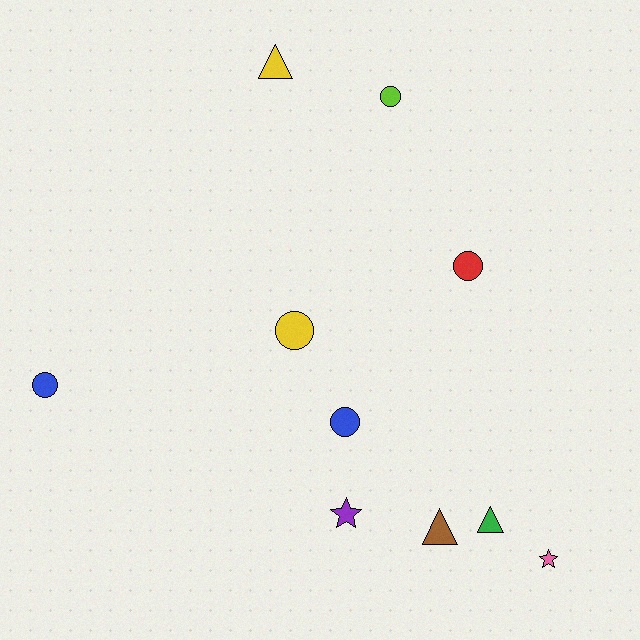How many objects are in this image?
There are 10 objects.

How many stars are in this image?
There are 2 stars.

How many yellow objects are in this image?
There are 2 yellow objects.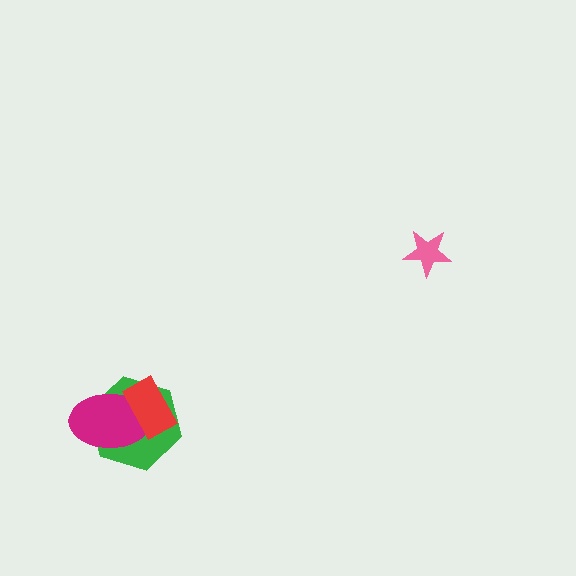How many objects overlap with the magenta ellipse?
2 objects overlap with the magenta ellipse.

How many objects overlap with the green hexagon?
2 objects overlap with the green hexagon.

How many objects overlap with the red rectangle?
2 objects overlap with the red rectangle.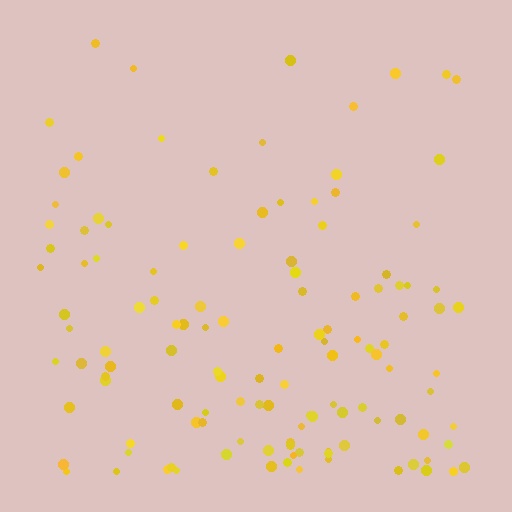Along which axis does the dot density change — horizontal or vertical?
Vertical.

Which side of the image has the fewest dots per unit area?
The top.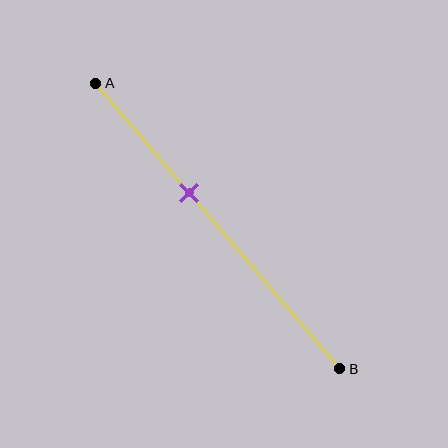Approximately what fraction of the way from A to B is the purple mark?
The purple mark is approximately 40% of the way from A to B.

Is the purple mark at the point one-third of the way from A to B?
No, the mark is at about 40% from A, not at the 33% one-third point.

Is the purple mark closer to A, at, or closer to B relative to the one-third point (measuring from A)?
The purple mark is closer to point B than the one-third point of segment AB.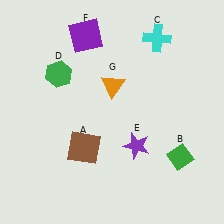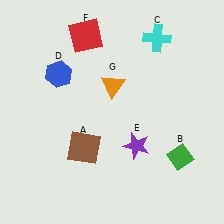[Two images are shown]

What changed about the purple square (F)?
In Image 1, F is purple. In Image 2, it changed to red.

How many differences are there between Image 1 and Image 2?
There are 2 differences between the two images.